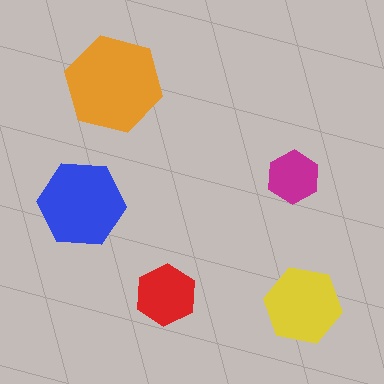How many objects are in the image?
There are 5 objects in the image.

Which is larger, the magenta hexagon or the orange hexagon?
The orange one.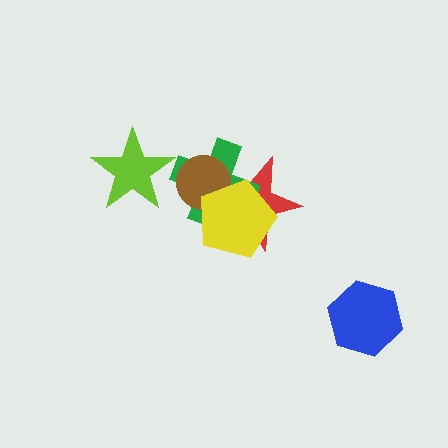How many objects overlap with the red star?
3 objects overlap with the red star.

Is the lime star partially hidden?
No, no other shape covers it.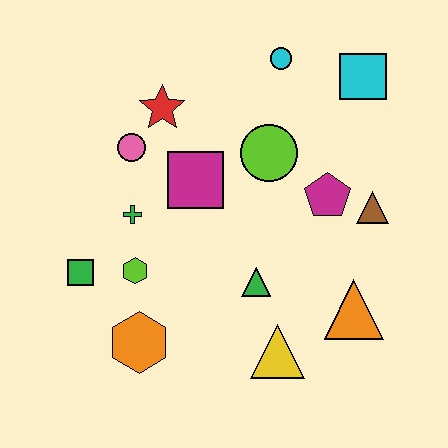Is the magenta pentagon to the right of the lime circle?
Yes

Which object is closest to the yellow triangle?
The green triangle is closest to the yellow triangle.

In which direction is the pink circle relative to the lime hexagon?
The pink circle is above the lime hexagon.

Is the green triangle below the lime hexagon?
Yes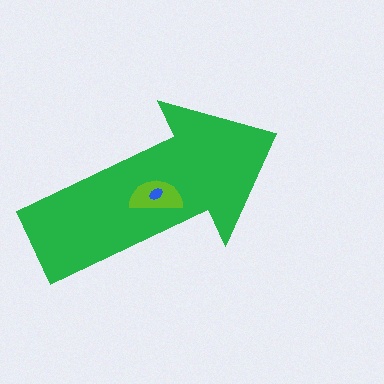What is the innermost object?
The blue ellipse.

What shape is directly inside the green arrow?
The lime semicircle.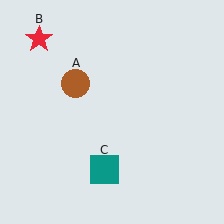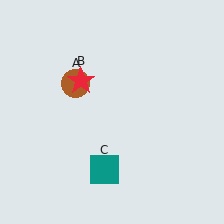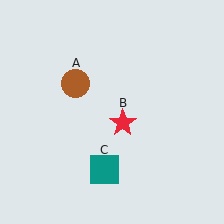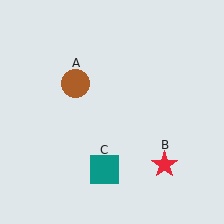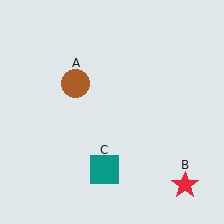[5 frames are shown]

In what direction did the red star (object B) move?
The red star (object B) moved down and to the right.